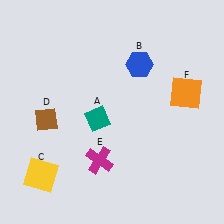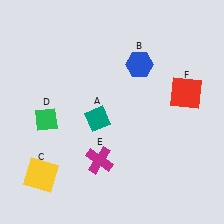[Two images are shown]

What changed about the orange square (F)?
In Image 1, F is orange. In Image 2, it changed to red.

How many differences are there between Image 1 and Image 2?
There are 2 differences between the two images.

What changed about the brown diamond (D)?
In Image 1, D is brown. In Image 2, it changed to green.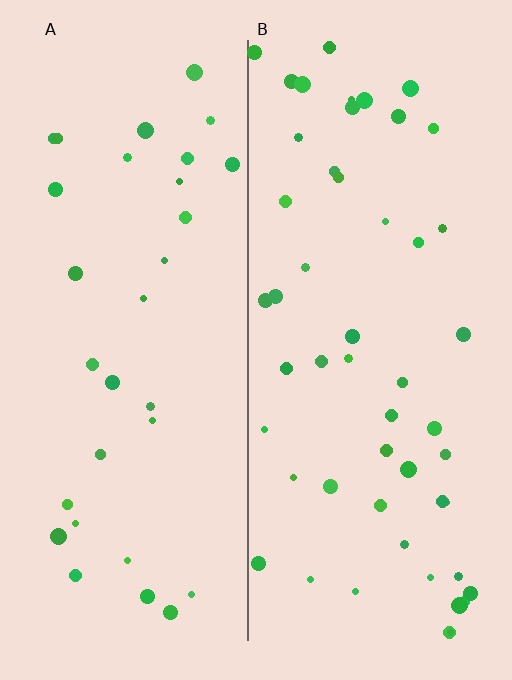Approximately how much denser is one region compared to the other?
Approximately 1.7× — region B over region A.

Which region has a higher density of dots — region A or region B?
B (the right).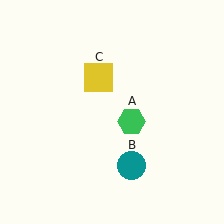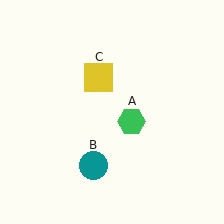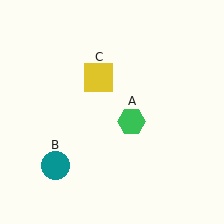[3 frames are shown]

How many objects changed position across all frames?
1 object changed position: teal circle (object B).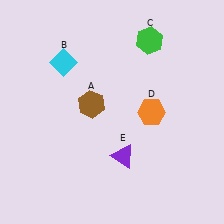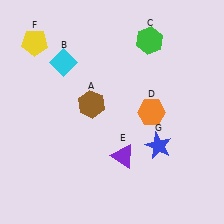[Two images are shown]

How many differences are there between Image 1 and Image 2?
There are 2 differences between the two images.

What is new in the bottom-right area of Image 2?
A blue star (G) was added in the bottom-right area of Image 2.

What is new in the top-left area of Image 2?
A yellow pentagon (F) was added in the top-left area of Image 2.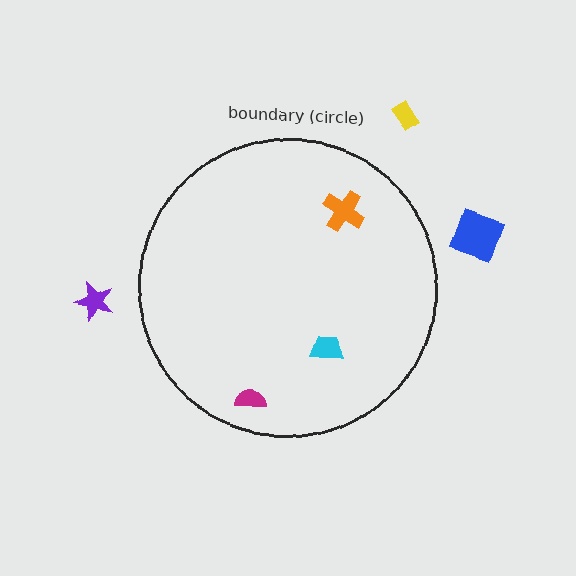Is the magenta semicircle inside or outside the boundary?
Inside.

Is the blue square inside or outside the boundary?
Outside.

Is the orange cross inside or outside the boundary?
Inside.